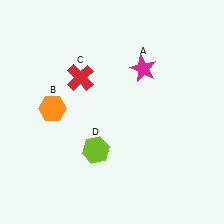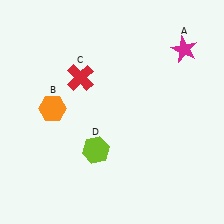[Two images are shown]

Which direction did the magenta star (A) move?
The magenta star (A) moved right.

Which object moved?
The magenta star (A) moved right.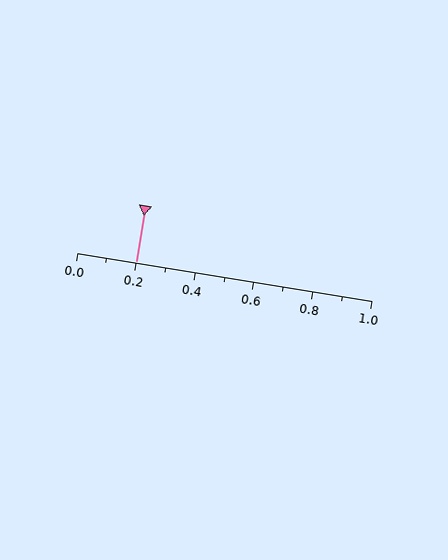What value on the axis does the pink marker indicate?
The marker indicates approximately 0.2.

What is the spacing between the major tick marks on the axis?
The major ticks are spaced 0.2 apart.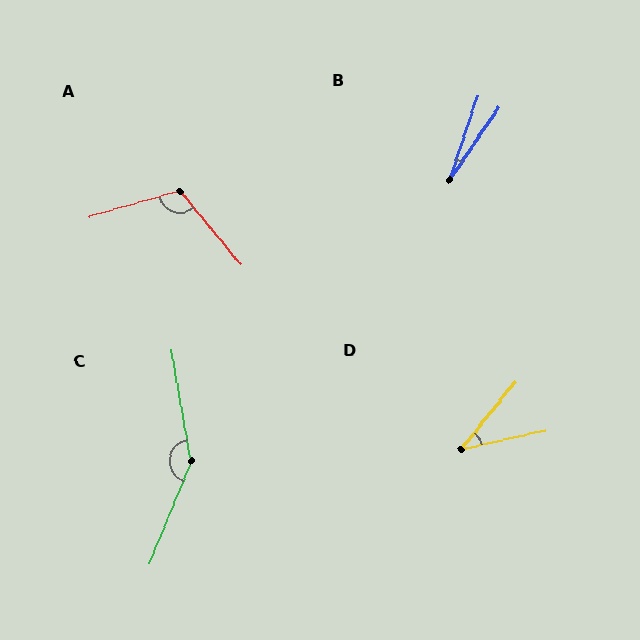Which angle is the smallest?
B, at approximately 15 degrees.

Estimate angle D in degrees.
Approximately 39 degrees.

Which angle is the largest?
C, at approximately 148 degrees.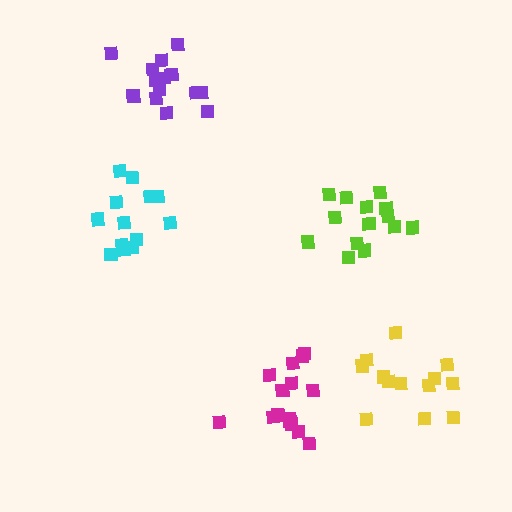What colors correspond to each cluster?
The clusters are colored: magenta, lime, purple, yellow, cyan.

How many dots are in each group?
Group 1: 16 dots, Group 2: 14 dots, Group 3: 14 dots, Group 4: 13 dots, Group 5: 13 dots (70 total).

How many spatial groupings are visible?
There are 5 spatial groupings.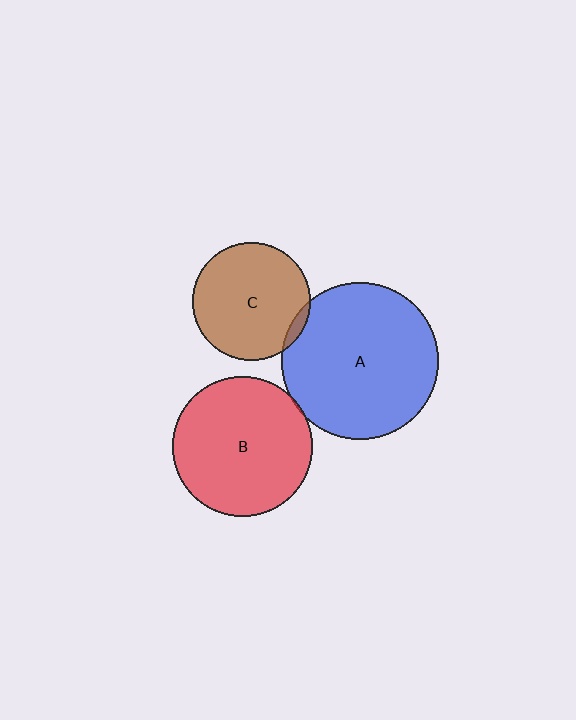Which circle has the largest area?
Circle A (blue).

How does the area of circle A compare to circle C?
Approximately 1.8 times.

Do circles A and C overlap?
Yes.